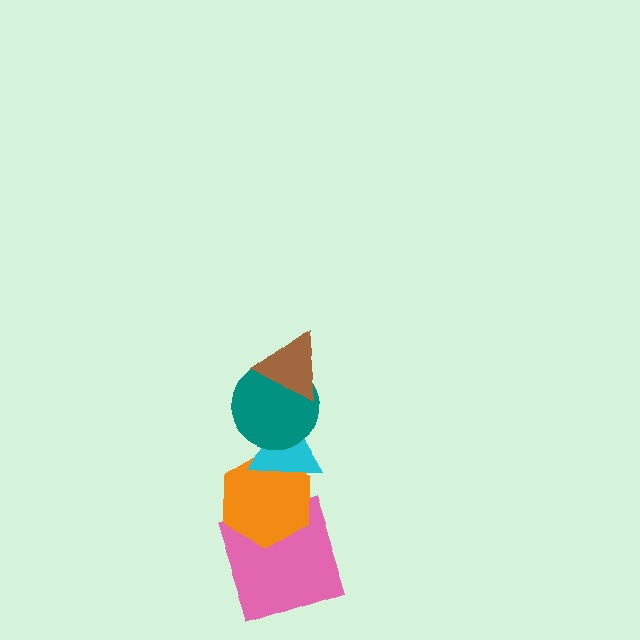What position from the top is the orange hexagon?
The orange hexagon is 4th from the top.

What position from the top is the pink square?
The pink square is 5th from the top.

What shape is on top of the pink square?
The orange hexagon is on top of the pink square.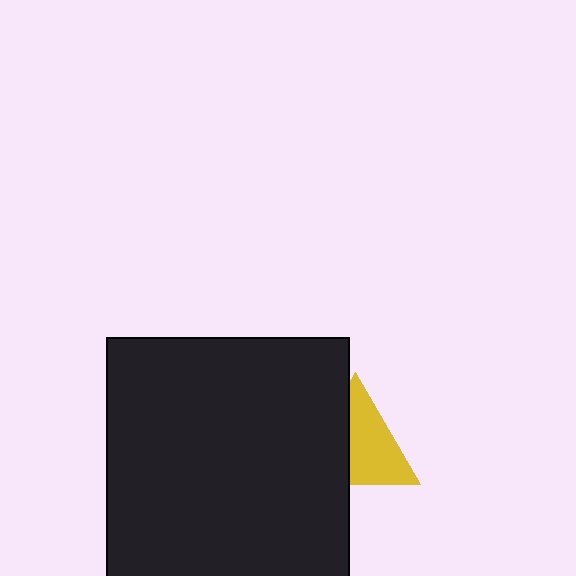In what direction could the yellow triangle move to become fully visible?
The yellow triangle could move right. That would shift it out from behind the black square entirely.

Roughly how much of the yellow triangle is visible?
About half of it is visible (roughly 59%).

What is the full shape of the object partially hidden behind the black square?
The partially hidden object is a yellow triangle.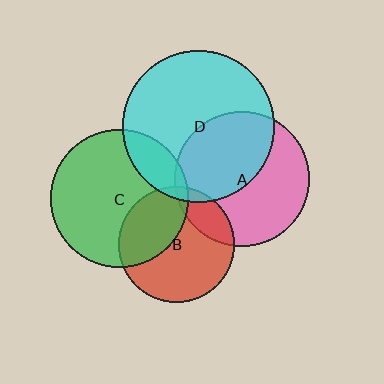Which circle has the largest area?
Circle D (cyan).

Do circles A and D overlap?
Yes.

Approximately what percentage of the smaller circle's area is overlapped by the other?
Approximately 45%.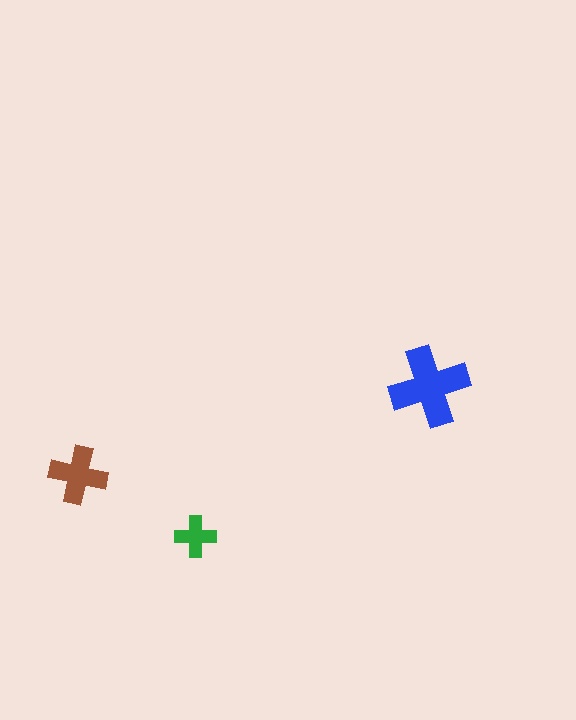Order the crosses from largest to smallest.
the blue one, the brown one, the green one.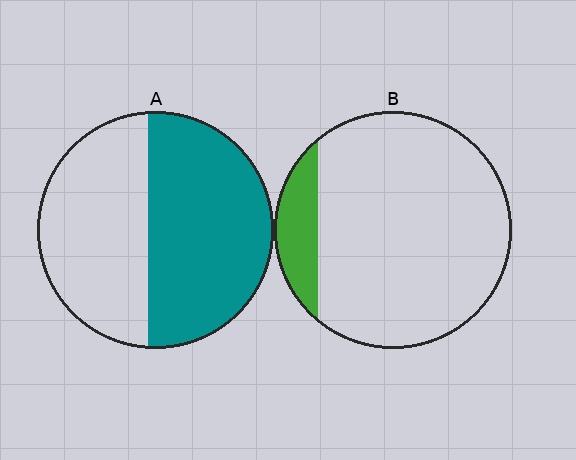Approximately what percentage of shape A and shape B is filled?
A is approximately 55% and B is approximately 15%.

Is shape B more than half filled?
No.